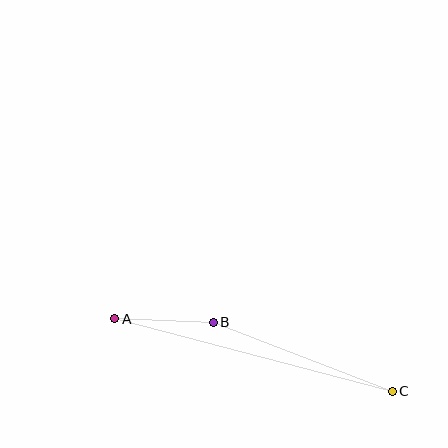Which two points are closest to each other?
Points A and B are closest to each other.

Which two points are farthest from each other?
Points A and C are farthest from each other.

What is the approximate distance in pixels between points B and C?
The distance between B and C is approximately 192 pixels.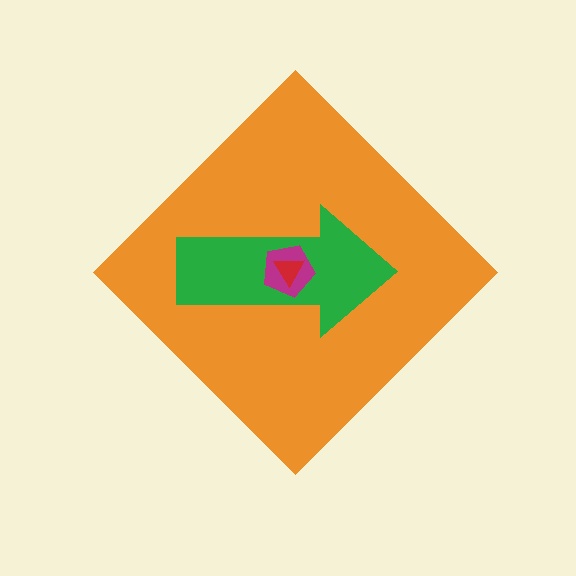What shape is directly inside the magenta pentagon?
The red triangle.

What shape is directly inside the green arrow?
The magenta pentagon.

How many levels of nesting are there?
4.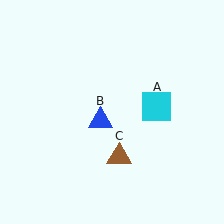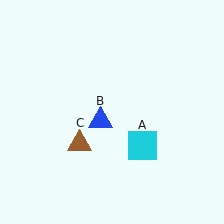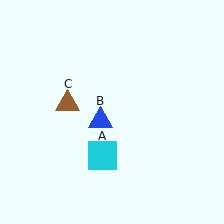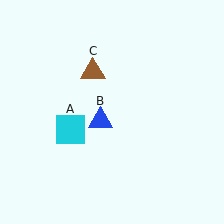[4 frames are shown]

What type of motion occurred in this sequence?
The cyan square (object A), brown triangle (object C) rotated clockwise around the center of the scene.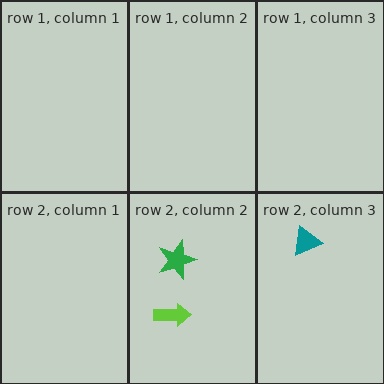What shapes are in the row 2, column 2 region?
The green star, the lime arrow.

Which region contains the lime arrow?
The row 2, column 2 region.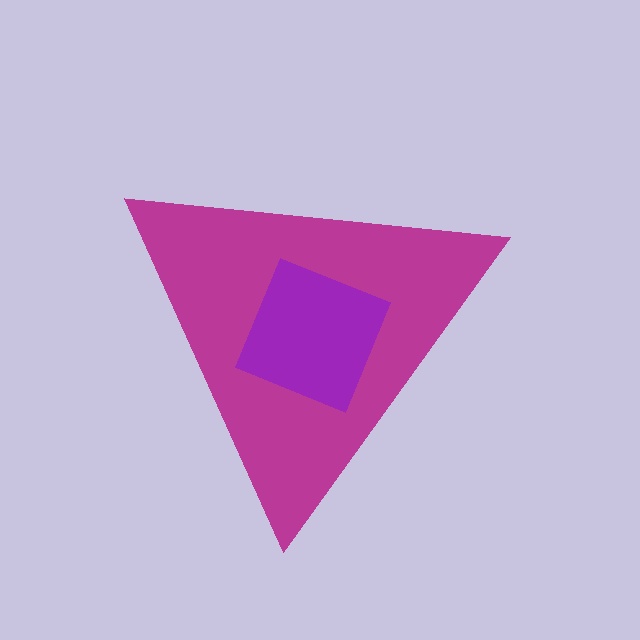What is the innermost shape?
The purple square.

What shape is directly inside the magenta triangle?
The purple square.